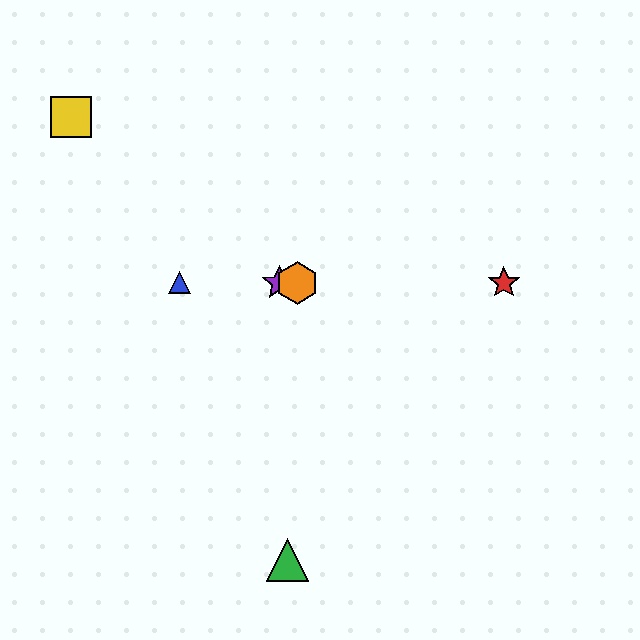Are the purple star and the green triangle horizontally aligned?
No, the purple star is at y≈283 and the green triangle is at y≈560.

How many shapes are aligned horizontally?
4 shapes (the red star, the blue triangle, the purple star, the orange hexagon) are aligned horizontally.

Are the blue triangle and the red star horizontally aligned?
Yes, both are at y≈283.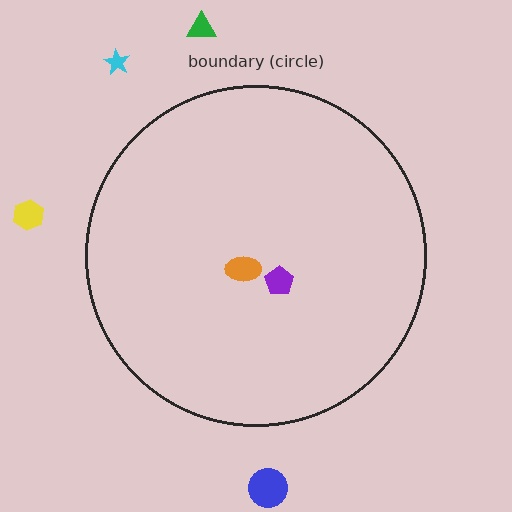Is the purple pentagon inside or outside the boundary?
Inside.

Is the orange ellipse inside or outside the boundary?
Inside.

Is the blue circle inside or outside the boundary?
Outside.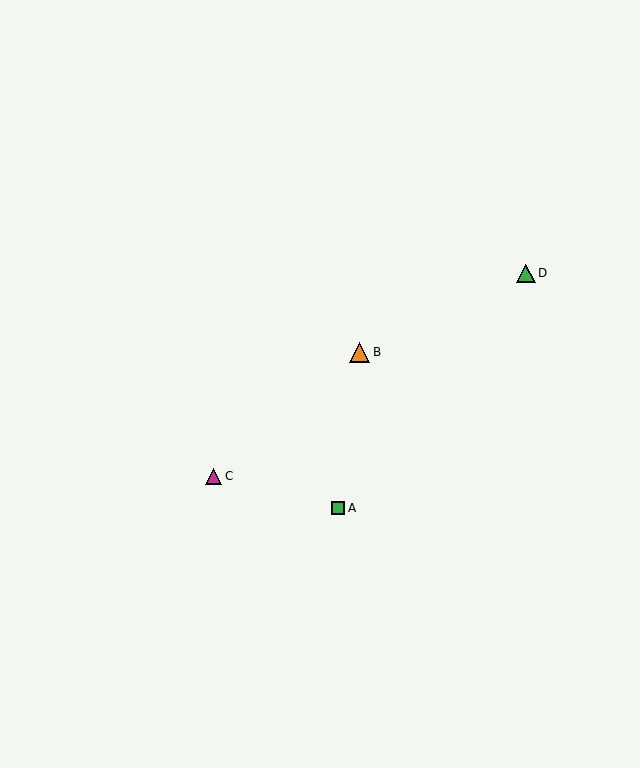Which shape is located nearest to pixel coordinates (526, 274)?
The green triangle (labeled D) at (526, 273) is nearest to that location.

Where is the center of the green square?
The center of the green square is at (338, 508).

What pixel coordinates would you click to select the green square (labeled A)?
Click at (338, 508) to select the green square A.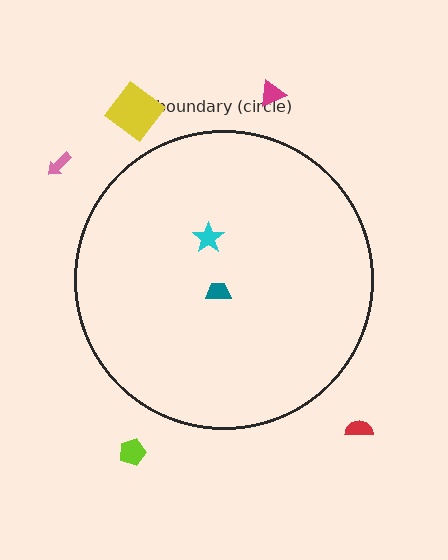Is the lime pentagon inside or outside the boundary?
Outside.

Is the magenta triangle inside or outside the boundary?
Outside.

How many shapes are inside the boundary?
2 inside, 5 outside.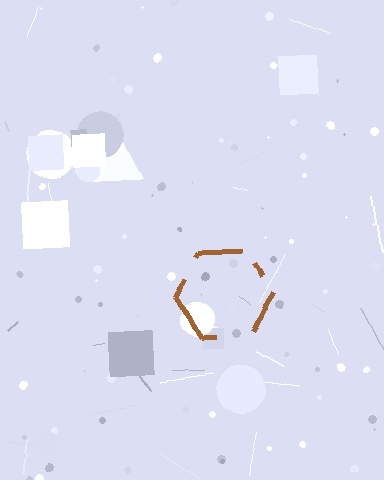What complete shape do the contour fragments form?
The contour fragments form a hexagon.